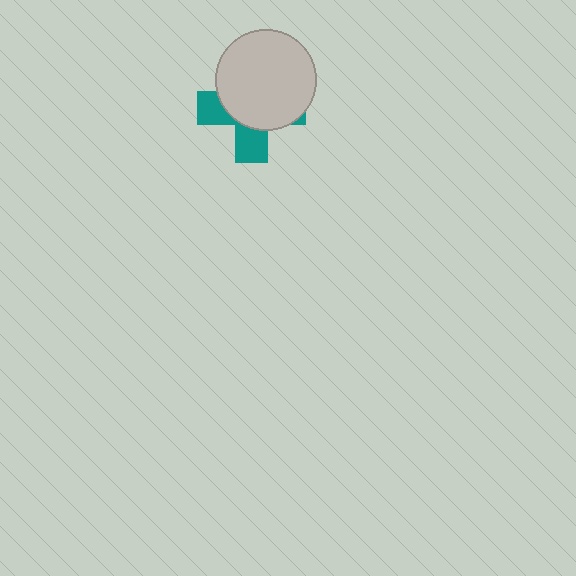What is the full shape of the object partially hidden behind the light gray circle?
The partially hidden object is a teal cross.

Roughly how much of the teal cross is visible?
A small part of it is visible (roughly 36%).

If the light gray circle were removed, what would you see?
You would see the complete teal cross.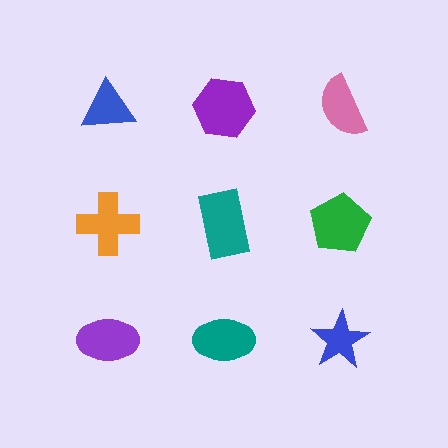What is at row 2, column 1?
An orange cross.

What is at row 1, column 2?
A purple hexagon.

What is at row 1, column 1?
A blue triangle.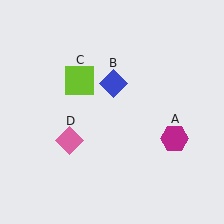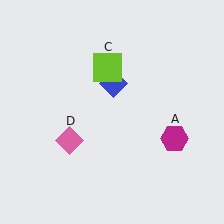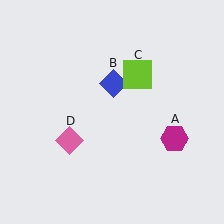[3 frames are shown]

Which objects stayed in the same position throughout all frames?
Magenta hexagon (object A) and blue diamond (object B) and pink diamond (object D) remained stationary.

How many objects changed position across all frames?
1 object changed position: lime square (object C).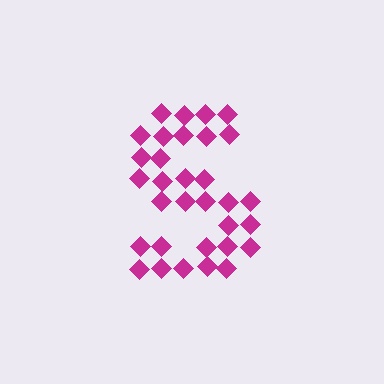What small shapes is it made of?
It is made of small diamonds.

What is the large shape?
The large shape is the letter S.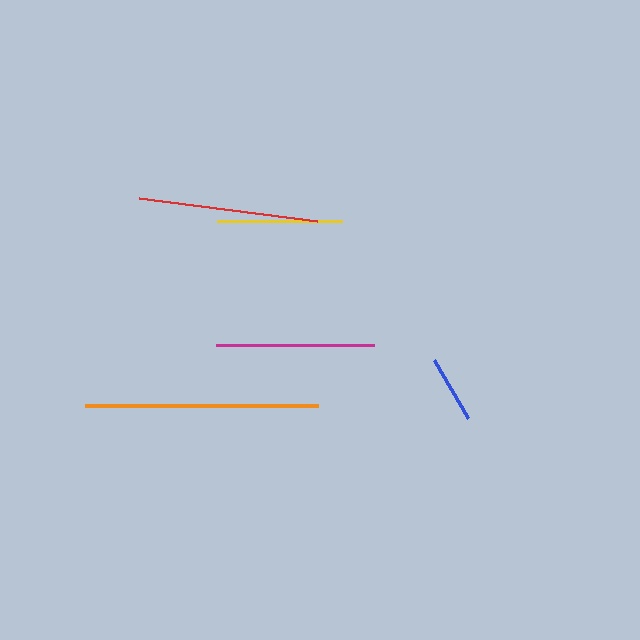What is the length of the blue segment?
The blue segment is approximately 67 pixels long.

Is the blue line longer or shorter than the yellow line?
The yellow line is longer than the blue line.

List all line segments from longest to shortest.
From longest to shortest: orange, red, magenta, yellow, blue.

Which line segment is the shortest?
The blue line is the shortest at approximately 67 pixels.